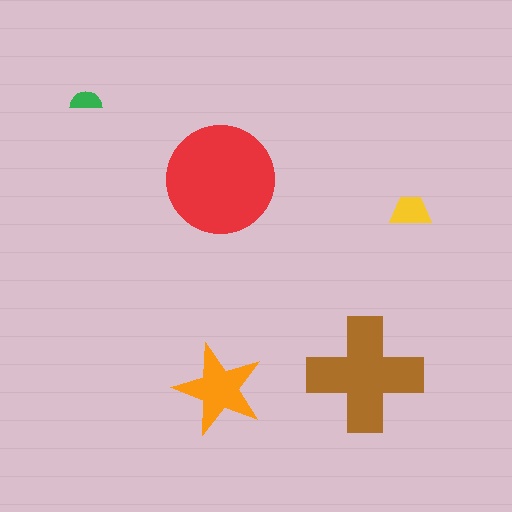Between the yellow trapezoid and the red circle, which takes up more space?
The red circle.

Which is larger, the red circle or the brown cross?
The red circle.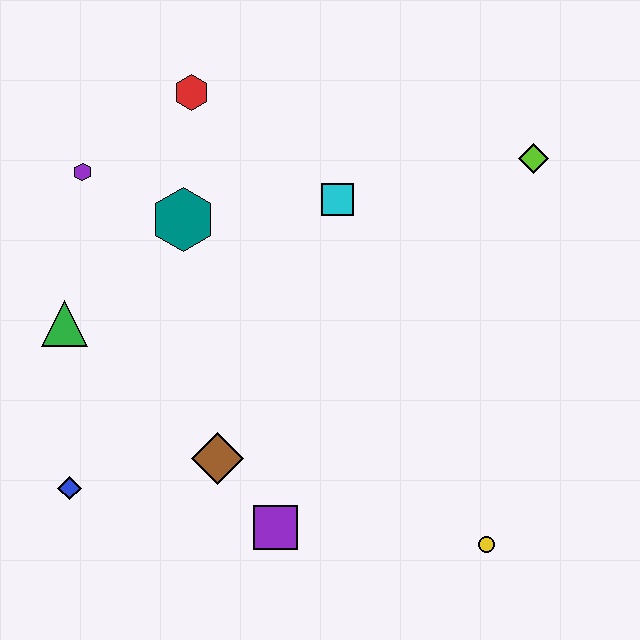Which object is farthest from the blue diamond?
The lime diamond is farthest from the blue diamond.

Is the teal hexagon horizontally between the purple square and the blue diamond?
Yes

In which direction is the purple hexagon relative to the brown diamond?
The purple hexagon is above the brown diamond.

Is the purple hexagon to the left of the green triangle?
No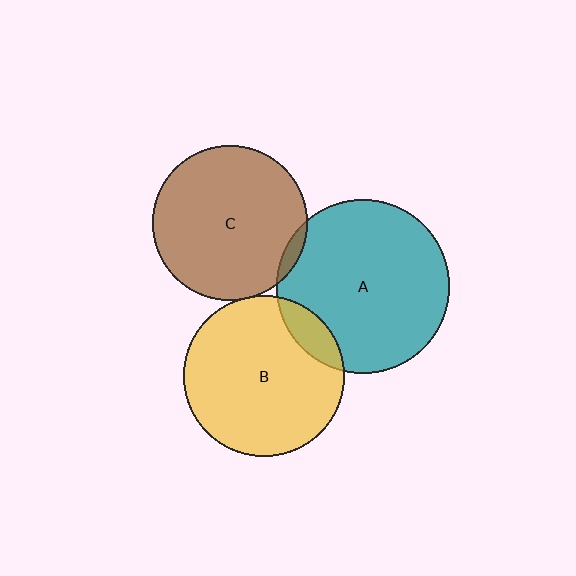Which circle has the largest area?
Circle A (teal).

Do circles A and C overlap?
Yes.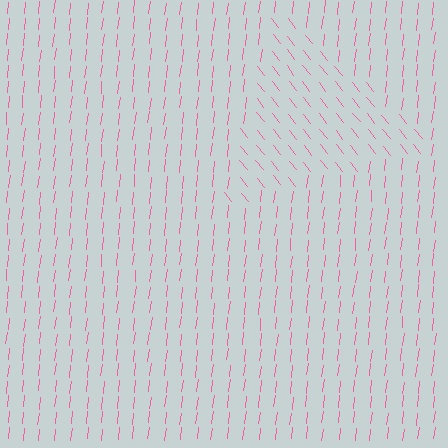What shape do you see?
I see a triangle.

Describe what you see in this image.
The image is filled with small pink line segments. A triangle region in the image has lines oriented differently from the surrounding lines, creating a visible texture boundary.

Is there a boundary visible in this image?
Yes, there is a texture boundary formed by a change in line orientation.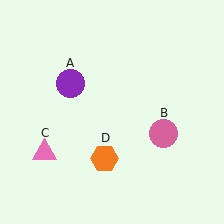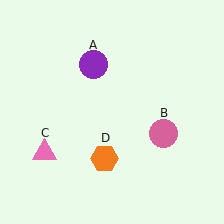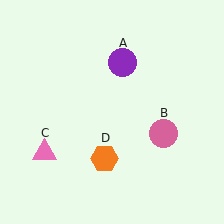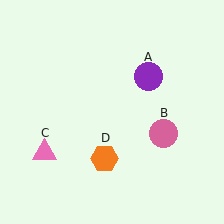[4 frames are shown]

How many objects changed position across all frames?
1 object changed position: purple circle (object A).